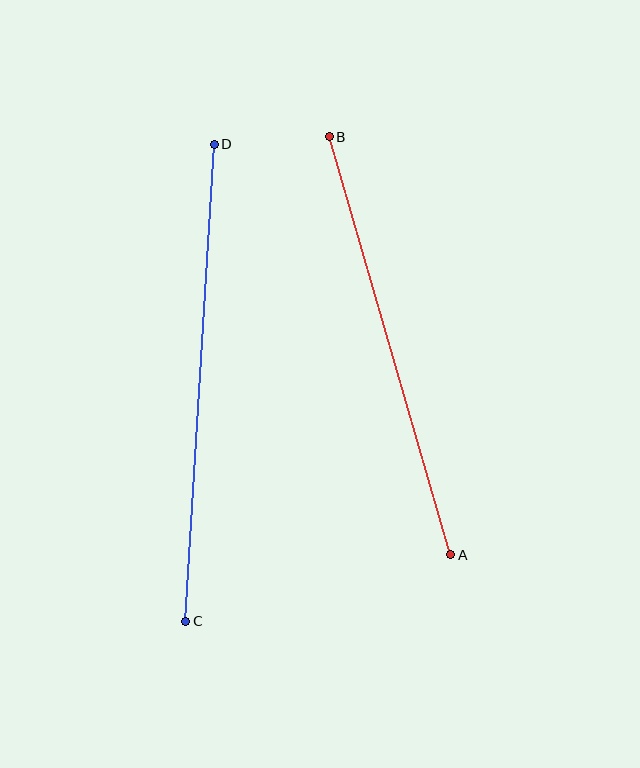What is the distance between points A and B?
The distance is approximately 435 pixels.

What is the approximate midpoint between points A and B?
The midpoint is at approximately (390, 346) pixels.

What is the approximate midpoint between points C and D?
The midpoint is at approximately (200, 383) pixels.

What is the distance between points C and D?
The distance is approximately 477 pixels.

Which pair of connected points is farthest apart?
Points C and D are farthest apart.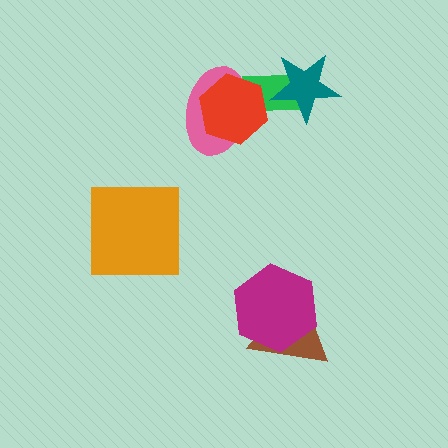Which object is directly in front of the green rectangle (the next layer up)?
The red hexagon is directly in front of the green rectangle.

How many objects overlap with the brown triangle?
1 object overlaps with the brown triangle.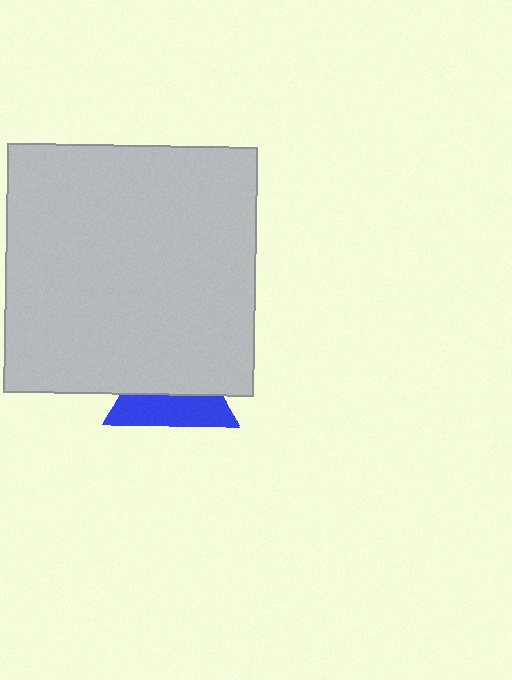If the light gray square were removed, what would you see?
You would see the complete blue triangle.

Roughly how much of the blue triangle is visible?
A small part of it is visible (roughly 44%).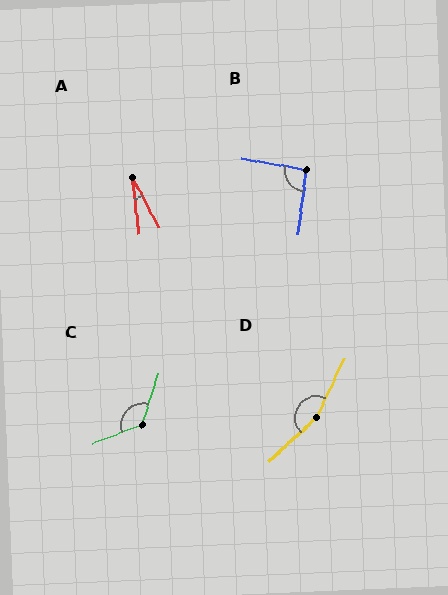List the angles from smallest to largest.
A (21°), B (93°), C (129°), D (159°).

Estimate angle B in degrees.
Approximately 93 degrees.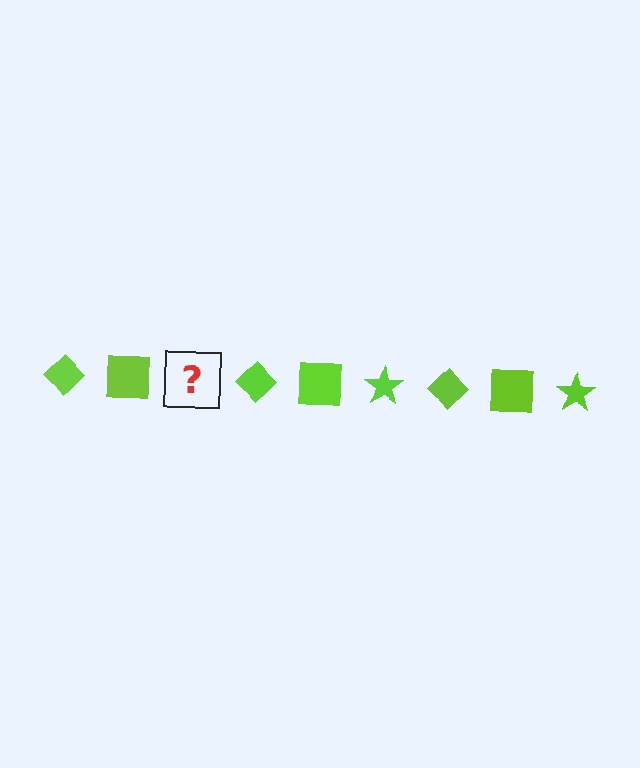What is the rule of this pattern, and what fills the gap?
The rule is that the pattern cycles through diamond, square, star shapes in lime. The gap should be filled with a lime star.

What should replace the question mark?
The question mark should be replaced with a lime star.